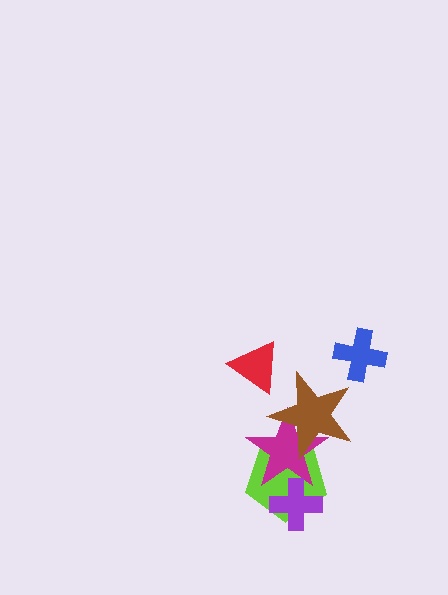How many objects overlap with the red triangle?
0 objects overlap with the red triangle.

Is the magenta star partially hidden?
Yes, it is partially covered by another shape.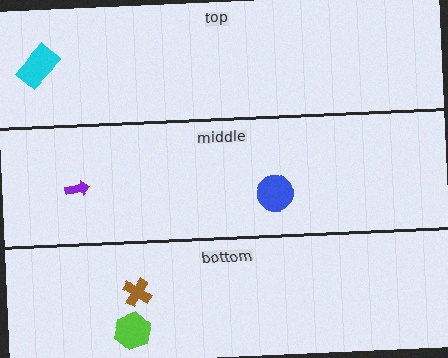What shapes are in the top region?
The cyan rectangle.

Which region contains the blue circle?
The middle region.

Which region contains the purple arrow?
The middle region.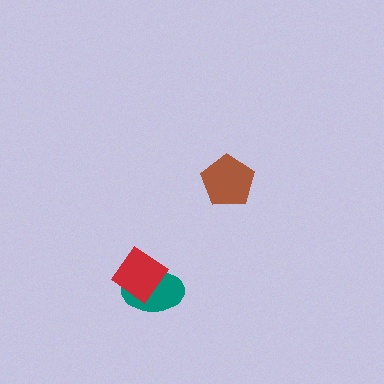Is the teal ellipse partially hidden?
Yes, it is partially covered by another shape.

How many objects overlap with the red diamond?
1 object overlaps with the red diamond.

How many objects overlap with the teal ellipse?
1 object overlaps with the teal ellipse.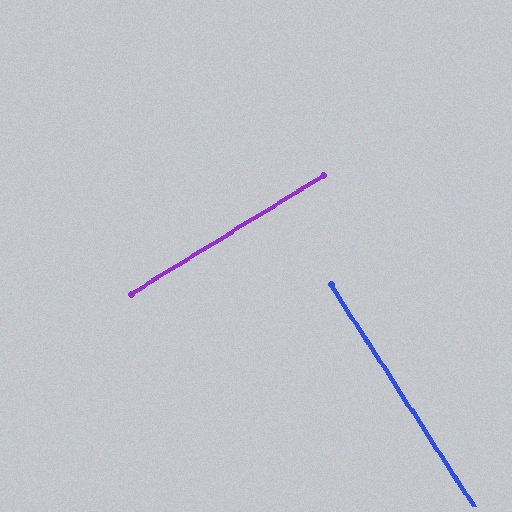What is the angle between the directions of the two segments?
Approximately 89 degrees.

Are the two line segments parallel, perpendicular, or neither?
Perpendicular — they meet at approximately 89°.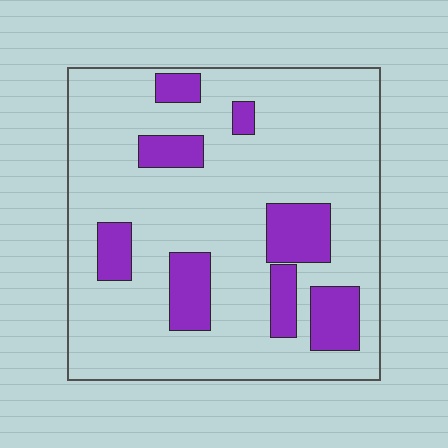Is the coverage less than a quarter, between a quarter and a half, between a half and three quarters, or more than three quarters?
Less than a quarter.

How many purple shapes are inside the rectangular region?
8.